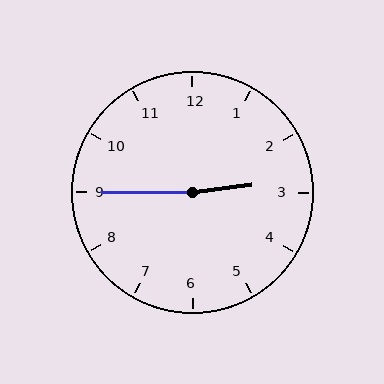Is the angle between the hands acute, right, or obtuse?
It is obtuse.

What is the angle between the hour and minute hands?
Approximately 172 degrees.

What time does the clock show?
2:45.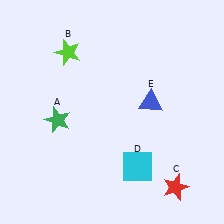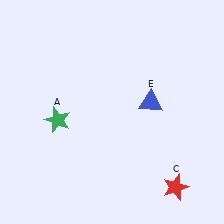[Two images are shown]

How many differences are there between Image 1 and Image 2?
There are 2 differences between the two images.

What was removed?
The lime star (B), the cyan square (D) were removed in Image 2.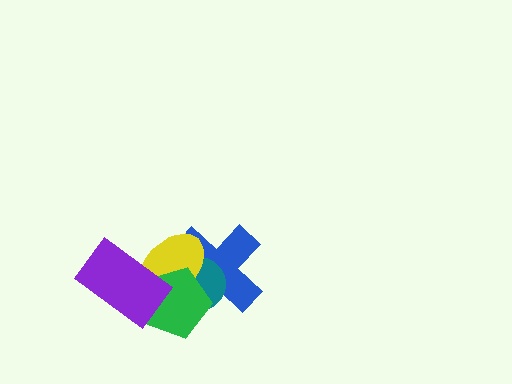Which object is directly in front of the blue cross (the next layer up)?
The teal circle is directly in front of the blue cross.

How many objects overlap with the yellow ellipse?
4 objects overlap with the yellow ellipse.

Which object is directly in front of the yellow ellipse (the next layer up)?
The green pentagon is directly in front of the yellow ellipse.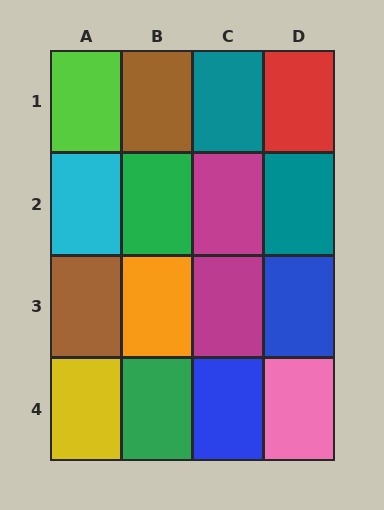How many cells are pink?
1 cell is pink.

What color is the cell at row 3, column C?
Magenta.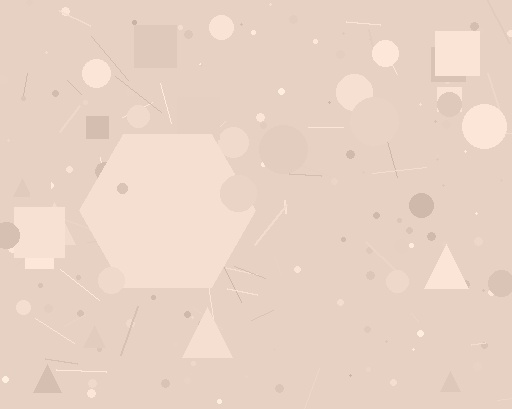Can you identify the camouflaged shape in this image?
The camouflaged shape is a hexagon.